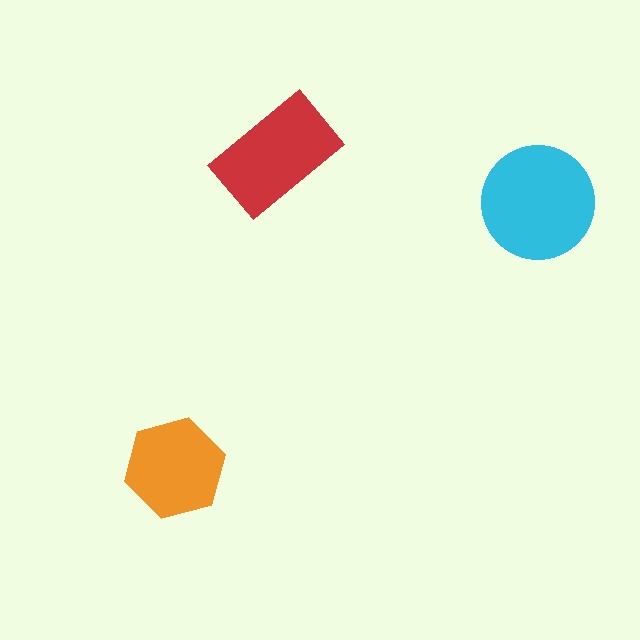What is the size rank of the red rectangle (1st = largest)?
2nd.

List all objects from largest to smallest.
The cyan circle, the red rectangle, the orange hexagon.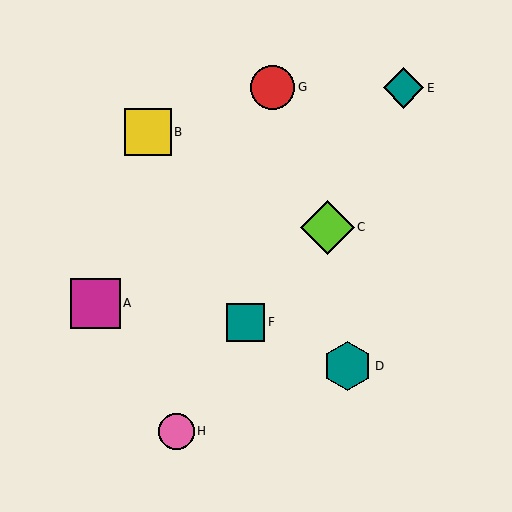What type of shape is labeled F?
Shape F is a teal square.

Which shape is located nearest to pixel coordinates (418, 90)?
The teal diamond (labeled E) at (404, 88) is nearest to that location.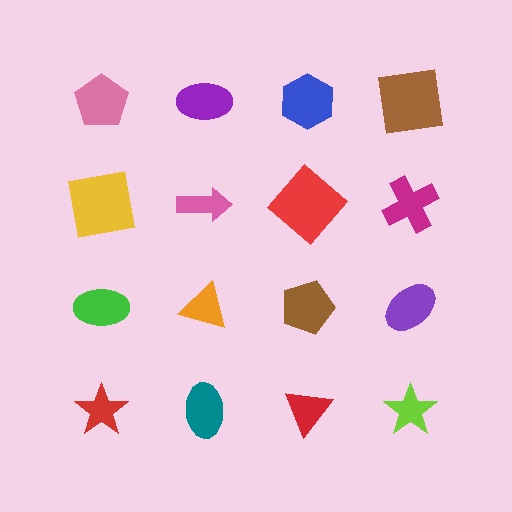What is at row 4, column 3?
A red triangle.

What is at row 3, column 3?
A brown pentagon.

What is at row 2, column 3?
A red diamond.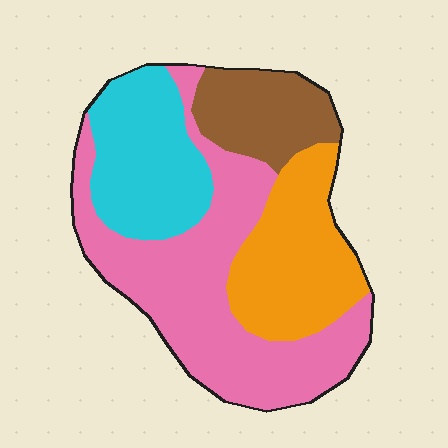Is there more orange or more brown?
Orange.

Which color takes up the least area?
Brown, at roughly 15%.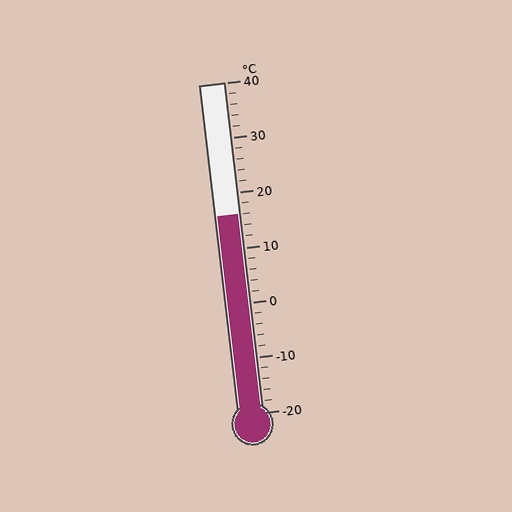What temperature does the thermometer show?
The thermometer shows approximately 16°C.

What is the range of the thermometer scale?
The thermometer scale ranges from -20°C to 40°C.